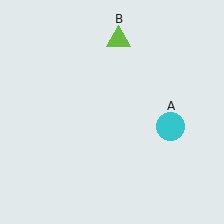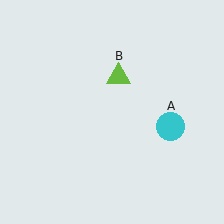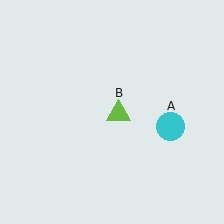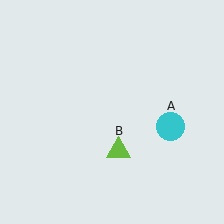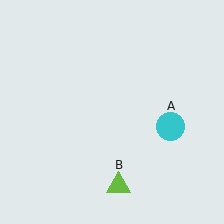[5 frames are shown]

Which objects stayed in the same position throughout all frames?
Cyan circle (object A) remained stationary.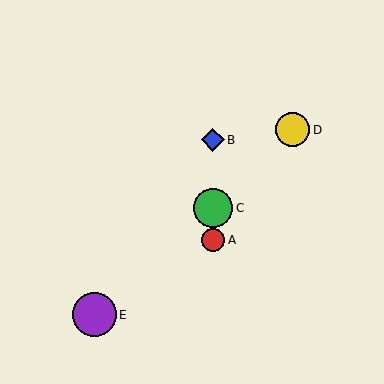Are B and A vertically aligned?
Yes, both are at x≈213.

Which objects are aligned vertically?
Objects A, B, C are aligned vertically.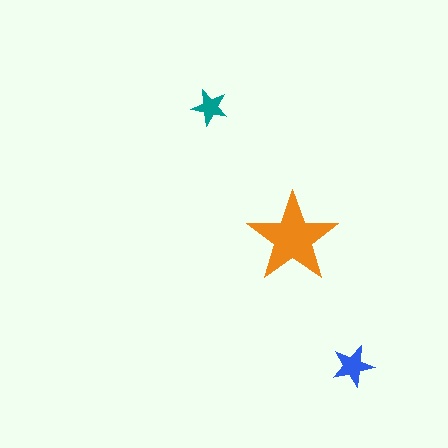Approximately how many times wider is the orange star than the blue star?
About 2 times wider.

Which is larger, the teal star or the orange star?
The orange one.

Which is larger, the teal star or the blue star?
The blue one.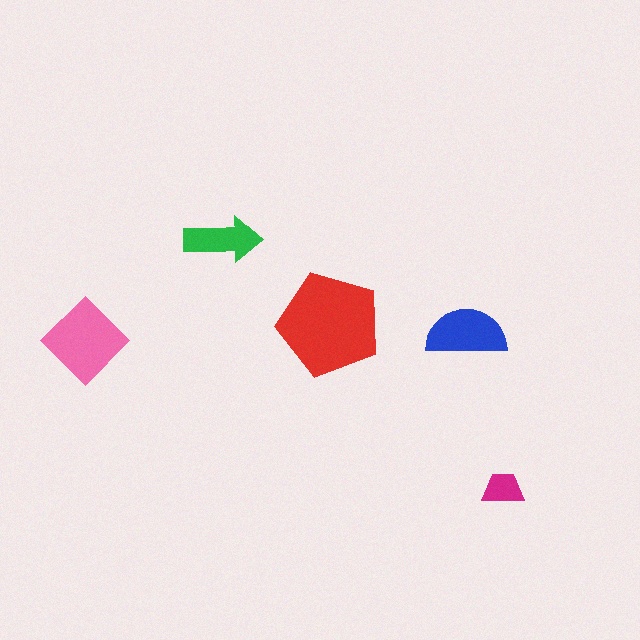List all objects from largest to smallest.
The red pentagon, the pink diamond, the blue semicircle, the green arrow, the magenta trapezoid.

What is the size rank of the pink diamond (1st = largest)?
2nd.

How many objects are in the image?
There are 5 objects in the image.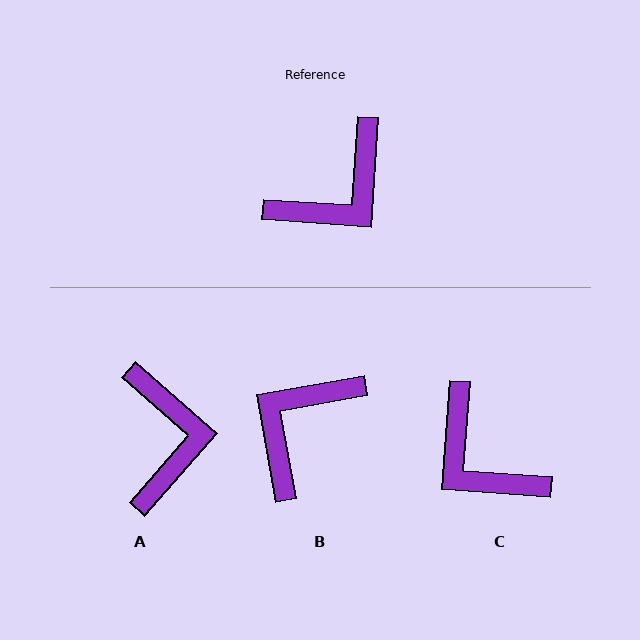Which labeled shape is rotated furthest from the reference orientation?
B, about 166 degrees away.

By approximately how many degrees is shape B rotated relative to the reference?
Approximately 166 degrees clockwise.